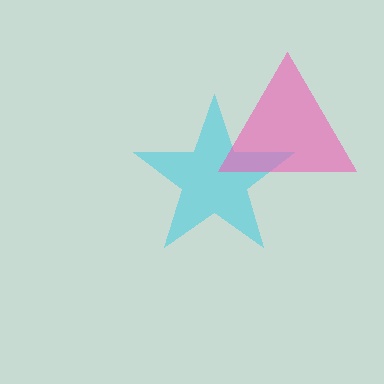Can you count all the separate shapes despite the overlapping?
Yes, there are 2 separate shapes.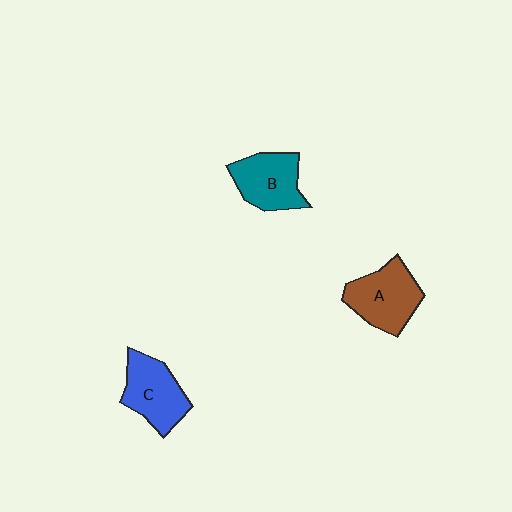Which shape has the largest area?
Shape A (brown).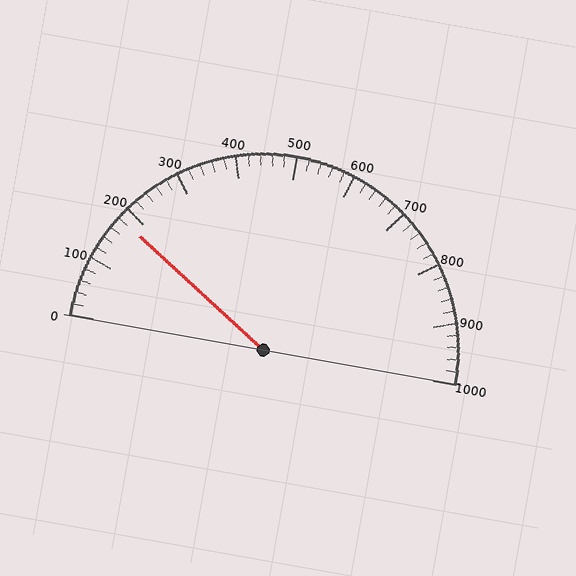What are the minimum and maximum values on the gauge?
The gauge ranges from 0 to 1000.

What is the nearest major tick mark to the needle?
The nearest major tick mark is 200.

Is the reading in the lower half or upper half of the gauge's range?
The reading is in the lower half of the range (0 to 1000).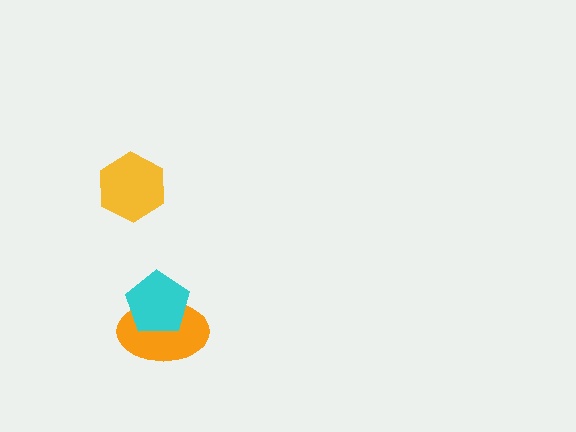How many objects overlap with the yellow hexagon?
0 objects overlap with the yellow hexagon.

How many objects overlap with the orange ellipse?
1 object overlaps with the orange ellipse.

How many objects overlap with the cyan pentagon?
1 object overlaps with the cyan pentagon.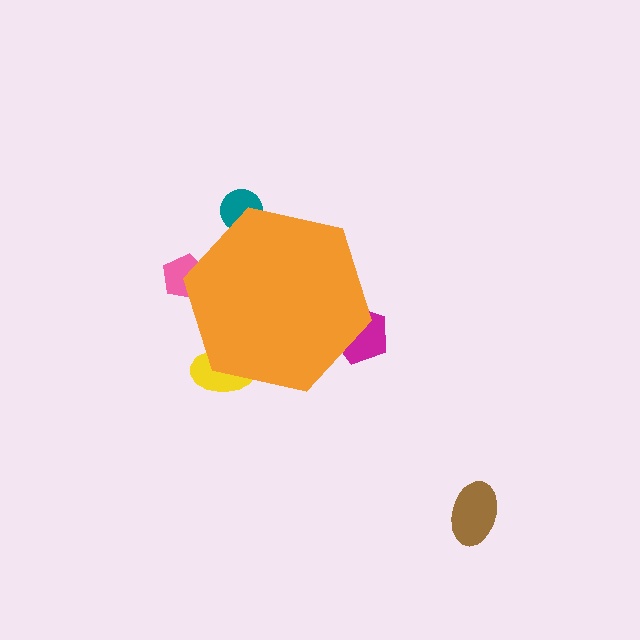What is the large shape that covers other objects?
An orange hexagon.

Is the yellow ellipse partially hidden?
Yes, the yellow ellipse is partially hidden behind the orange hexagon.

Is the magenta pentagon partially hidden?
Yes, the magenta pentagon is partially hidden behind the orange hexagon.